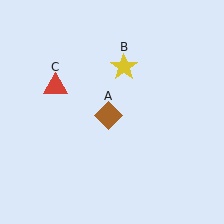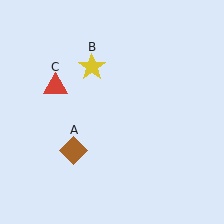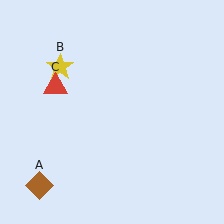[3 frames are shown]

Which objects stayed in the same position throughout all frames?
Red triangle (object C) remained stationary.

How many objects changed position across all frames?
2 objects changed position: brown diamond (object A), yellow star (object B).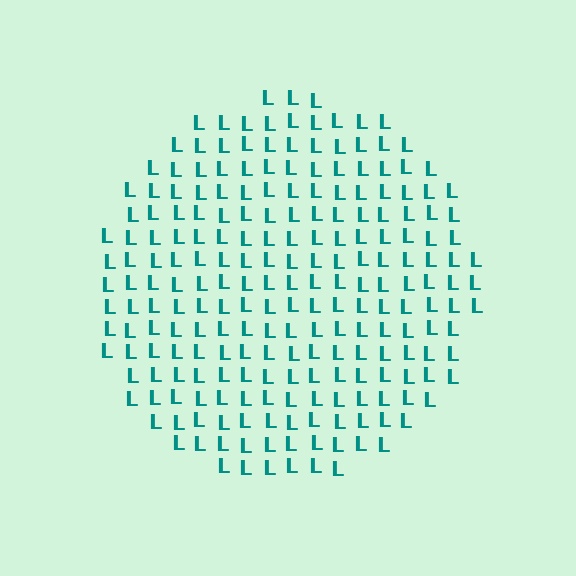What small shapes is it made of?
It is made of small letter L's.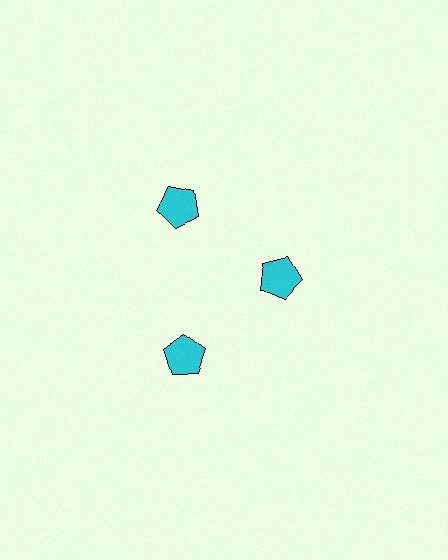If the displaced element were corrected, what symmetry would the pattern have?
It would have 3-fold rotational symmetry — the pattern would map onto itself every 120 degrees.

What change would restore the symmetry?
The symmetry would be restored by moving it outward, back onto the ring so that all 3 pentagons sit at equal angles and equal distance from the center.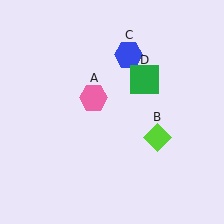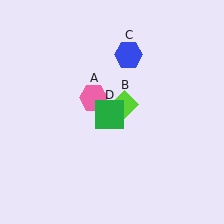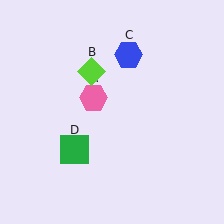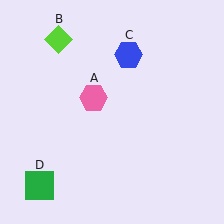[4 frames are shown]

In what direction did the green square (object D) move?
The green square (object D) moved down and to the left.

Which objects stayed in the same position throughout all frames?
Pink hexagon (object A) and blue hexagon (object C) remained stationary.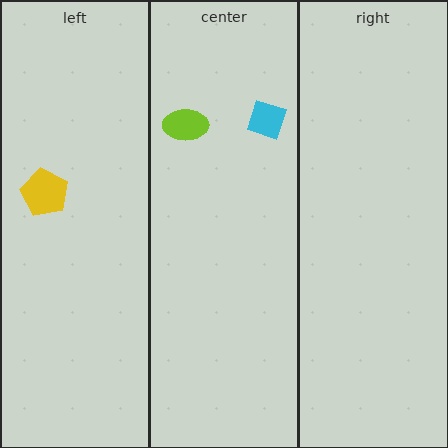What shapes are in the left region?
The yellow pentagon.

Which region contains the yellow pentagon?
The left region.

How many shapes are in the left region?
1.